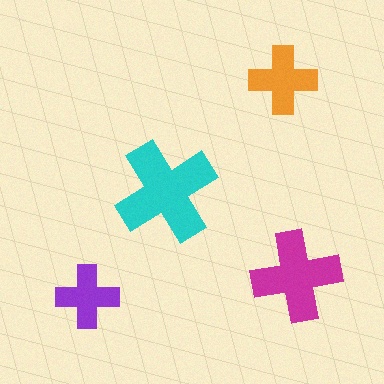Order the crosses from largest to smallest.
the cyan one, the magenta one, the orange one, the purple one.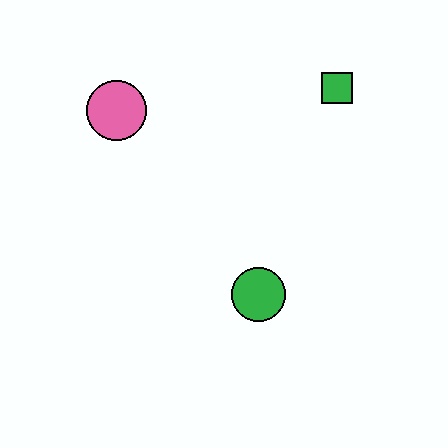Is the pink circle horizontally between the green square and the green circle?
No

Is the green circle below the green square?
Yes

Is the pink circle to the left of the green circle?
Yes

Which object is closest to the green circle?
The green square is closest to the green circle.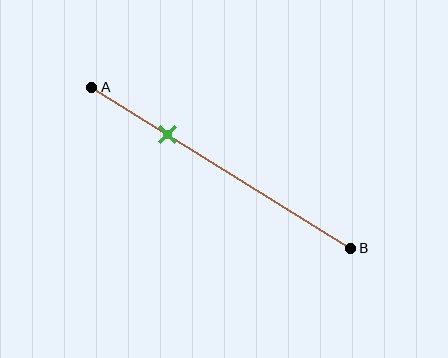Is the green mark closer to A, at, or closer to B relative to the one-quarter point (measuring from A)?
The green mark is closer to point B than the one-quarter point of segment AB.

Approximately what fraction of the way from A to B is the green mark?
The green mark is approximately 30% of the way from A to B.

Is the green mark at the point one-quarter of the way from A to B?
No, the mark is at about 30% from A, not at the 25% one-quarter point.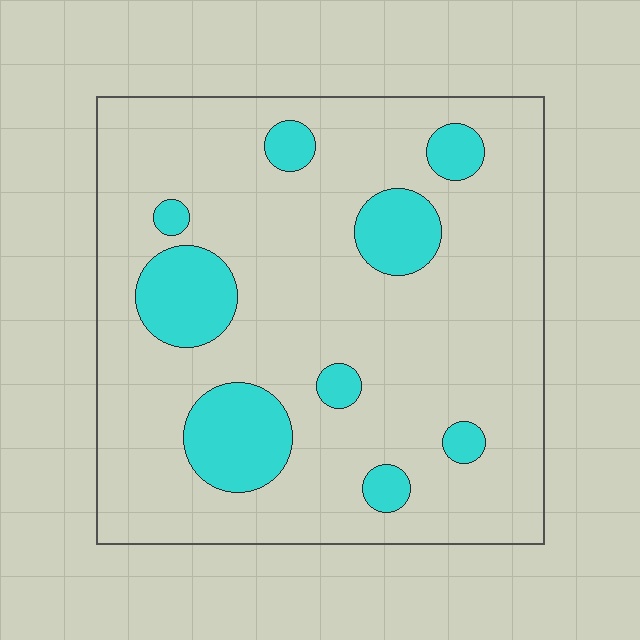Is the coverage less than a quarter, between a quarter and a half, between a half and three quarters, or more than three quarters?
Less than a quarter.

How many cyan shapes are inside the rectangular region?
9.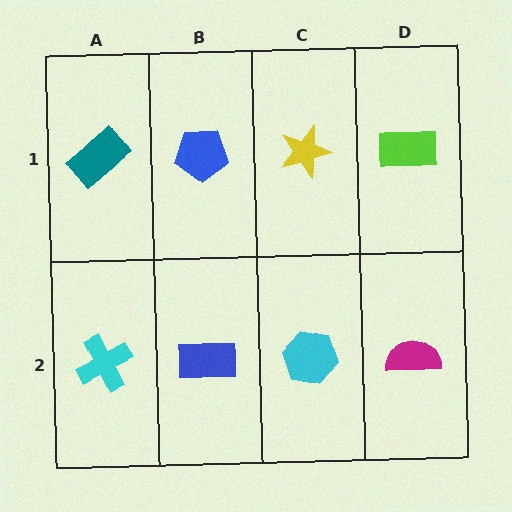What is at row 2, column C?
A cyan hexagon.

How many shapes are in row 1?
4 shapes.